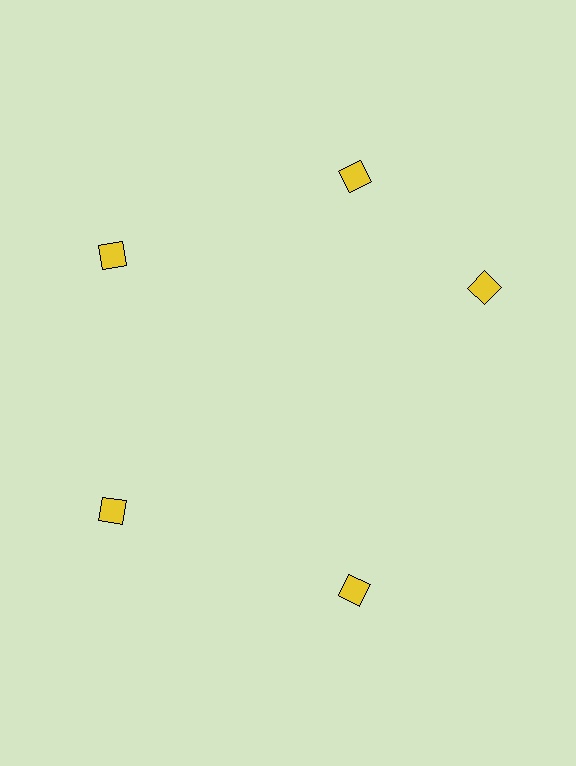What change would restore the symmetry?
The symmetry would be restored by rotating it back into even spacing with its neighbors so that all 5 diamonds sit at equal angles and equal distance from the center.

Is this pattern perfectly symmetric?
No. The 5 yellow diamonds are arranged in a ring, but one element near the 3 o'clock position is rotated out of alignment along the ring, breaking the 5-fold rotational symmetry.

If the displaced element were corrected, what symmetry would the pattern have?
It would have 5-fold rotational symmetry — the pattern would map onto itself every 72 degrees.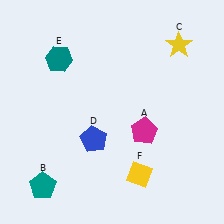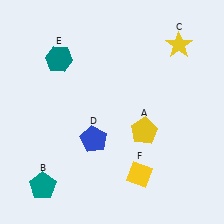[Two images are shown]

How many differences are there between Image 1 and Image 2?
There is 1 difference between the two images.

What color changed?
The pentagon (A) changed from magenta in Image 1 to yellow in Image 2.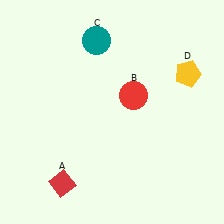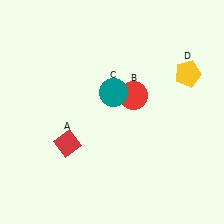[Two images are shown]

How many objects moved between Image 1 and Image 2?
2 objects moved between the two images.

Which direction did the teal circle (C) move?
The teal circle (C) moved down.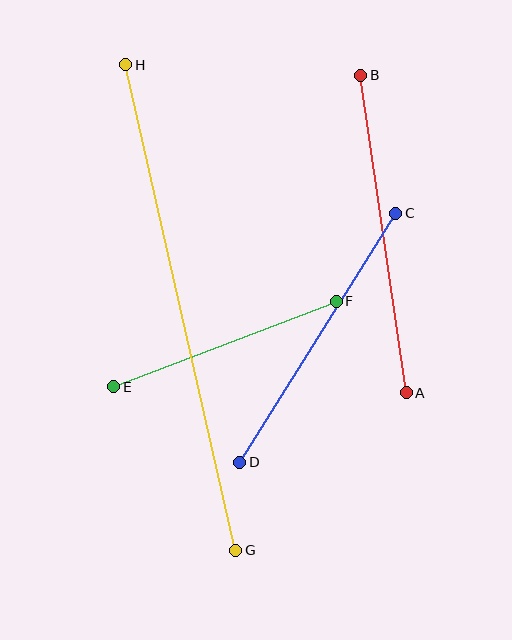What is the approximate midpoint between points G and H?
The midpoint is at approximately (181, 307) pixels.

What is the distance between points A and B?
The distance is approximately 321 pixels.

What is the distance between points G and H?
The distance is approximately 498 pixels.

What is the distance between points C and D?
The distance is approximately 294 pixels.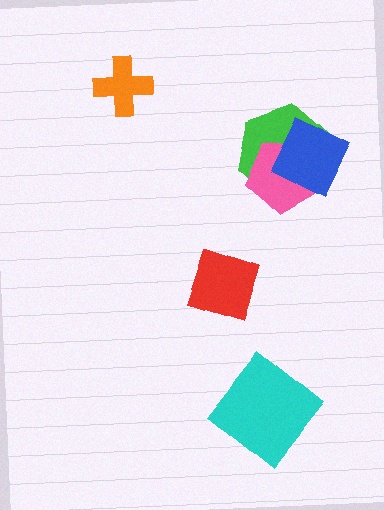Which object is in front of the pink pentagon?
The blue square is in front of the pink pentagon.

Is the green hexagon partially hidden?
Yes, it is partially covered by another shape.